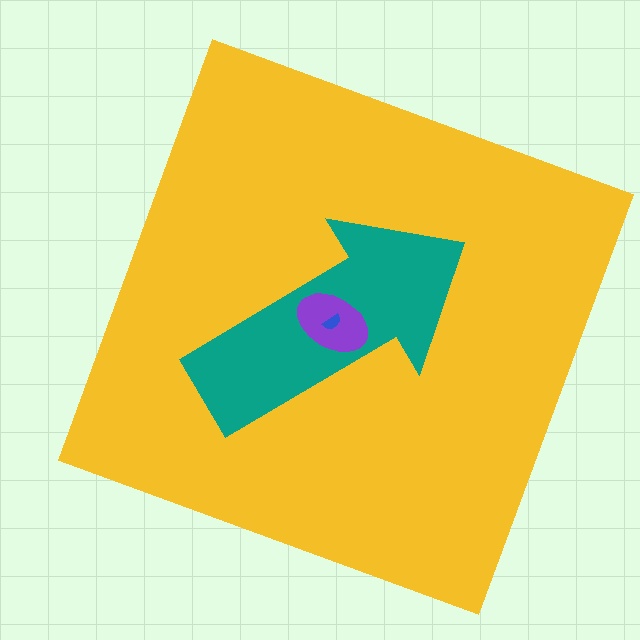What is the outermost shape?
The yellow square.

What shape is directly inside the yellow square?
The teal arrow.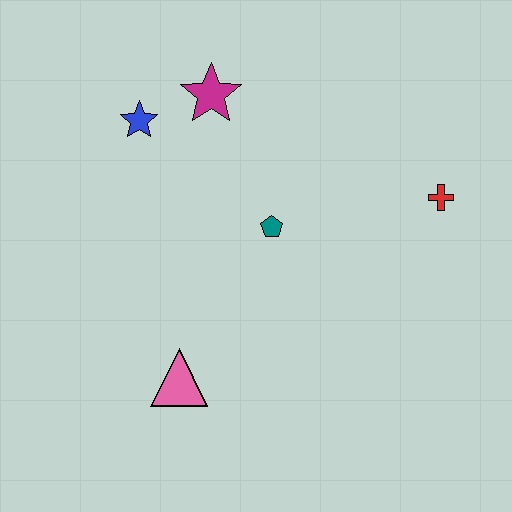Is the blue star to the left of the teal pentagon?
Yes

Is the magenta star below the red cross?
No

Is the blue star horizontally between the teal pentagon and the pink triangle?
No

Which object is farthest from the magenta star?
The pink triangle is farthest from the magenta star.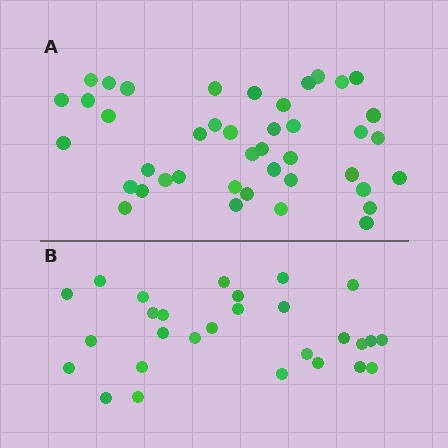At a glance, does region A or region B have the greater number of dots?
Region A (the top region) has more dots.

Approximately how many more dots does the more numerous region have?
Region A has approximately 15 more dots than region B.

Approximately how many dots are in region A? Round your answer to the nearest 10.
About 40 dots. (The exact count is 42, which rounds to 40.)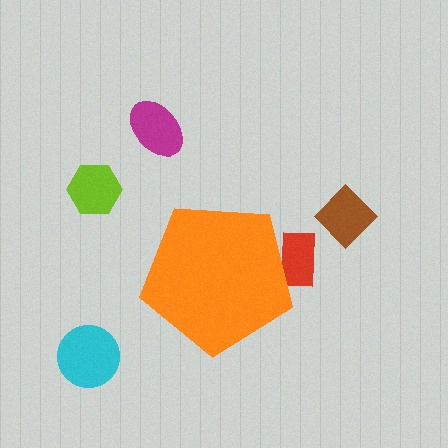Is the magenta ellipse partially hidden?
No, the magenta ellipse is fully visible.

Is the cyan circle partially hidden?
No, the cyan circle is fully visible.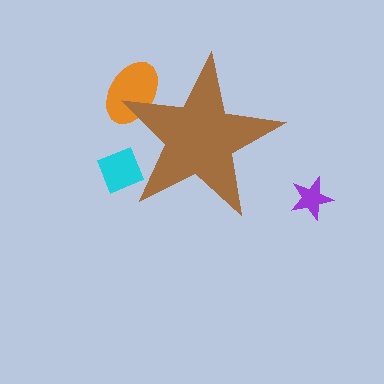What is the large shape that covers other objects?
A brown star.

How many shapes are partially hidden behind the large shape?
2 shapes are partially hidden.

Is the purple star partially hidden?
No, the purple star is fully visible.